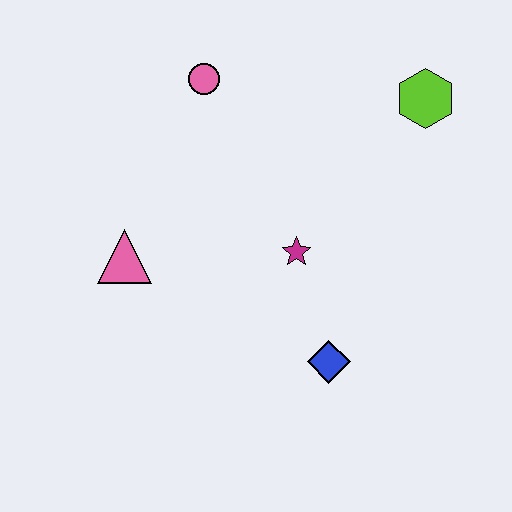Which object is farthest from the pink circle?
The blue diamond is farthest from the pink circle.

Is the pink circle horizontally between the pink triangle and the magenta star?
Yes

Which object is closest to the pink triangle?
The magenta star is closest to the pink triangle.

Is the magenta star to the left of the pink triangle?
No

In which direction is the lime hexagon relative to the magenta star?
The lime hexagon is above the magenta star.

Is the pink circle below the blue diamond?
No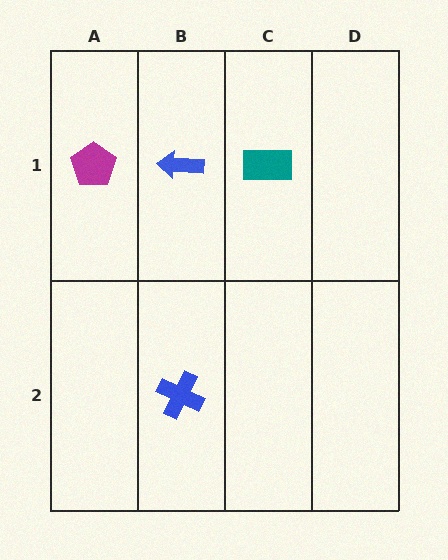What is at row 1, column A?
A magenta pentagon.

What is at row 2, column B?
A blue cross.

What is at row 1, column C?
A teal rectangle.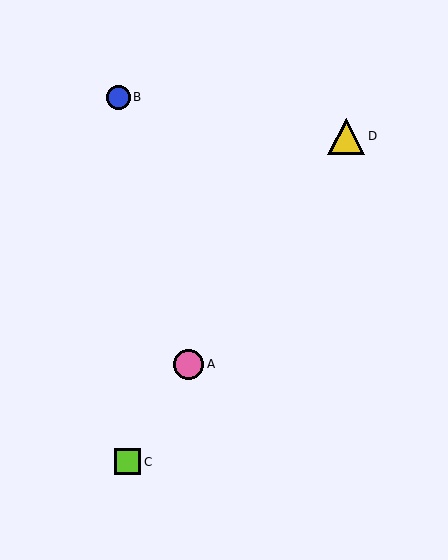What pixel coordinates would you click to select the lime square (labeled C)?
Click at (127, 462) to select the lime square C.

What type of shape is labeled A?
Shape A is a pink circle.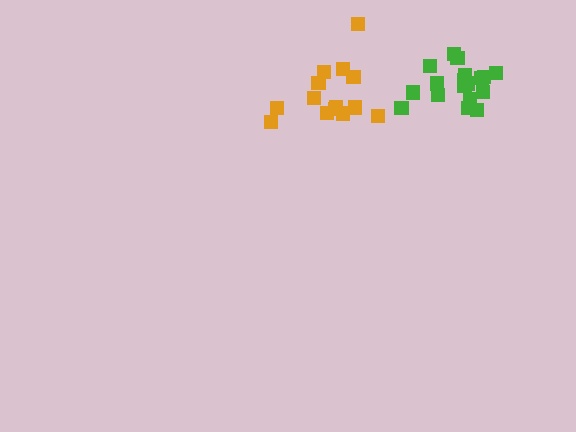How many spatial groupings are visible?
There are 2 spatial groupings.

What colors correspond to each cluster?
The clusters are colored: green, orange.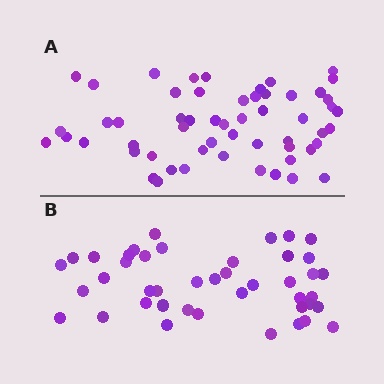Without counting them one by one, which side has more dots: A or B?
Region A (the top region) has more dots.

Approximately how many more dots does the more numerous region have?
Region A has approximately 15 more dots than region B.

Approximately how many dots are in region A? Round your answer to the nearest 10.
About 60 dots. (The exact count is 56, which rounds to 60.)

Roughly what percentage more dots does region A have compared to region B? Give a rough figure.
About 30% more.